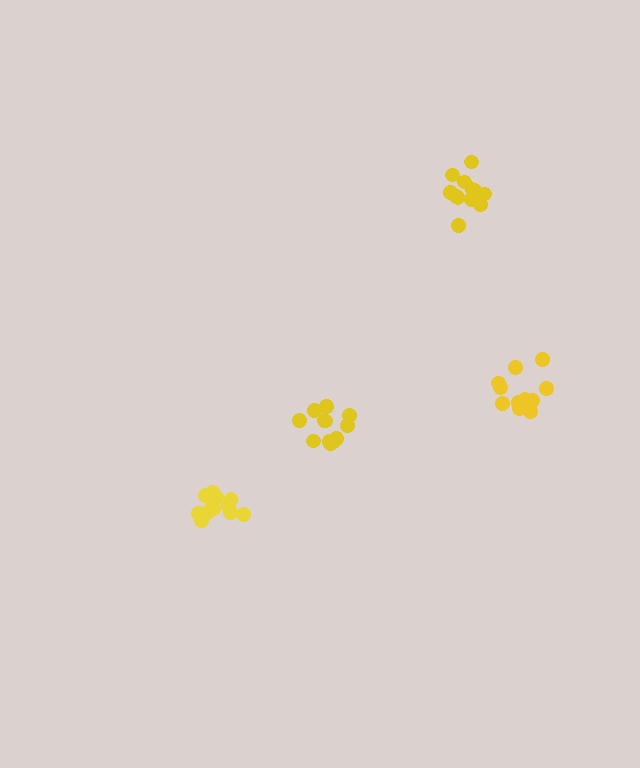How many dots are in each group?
Group 1: 14 dots, Group 2: 13 dots, Group 3: 12 dots, Group 4: 11 dots (50 total).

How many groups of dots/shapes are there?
There are 4 groups.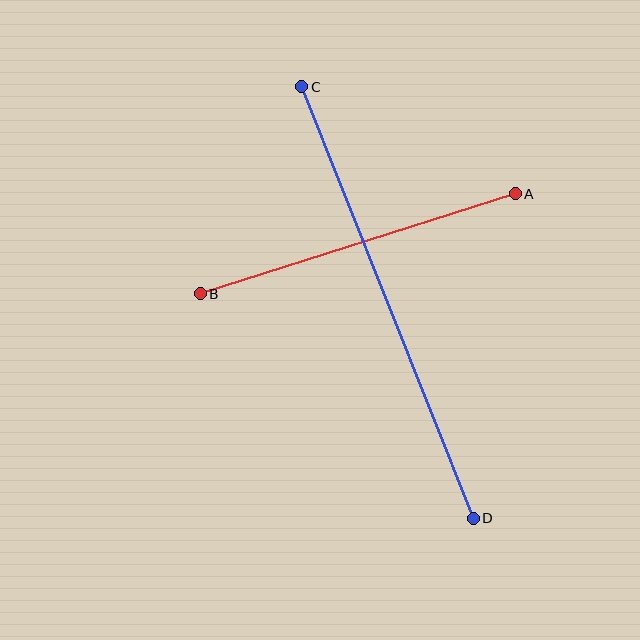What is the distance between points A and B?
The distance is approximately 330 pixels.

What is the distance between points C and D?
The distance is approximately 465 pixels.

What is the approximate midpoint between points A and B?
The midpoint is at approximately (358, 244) pixels.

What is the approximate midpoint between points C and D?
The midpoint is at approximately (388, 303) pixels.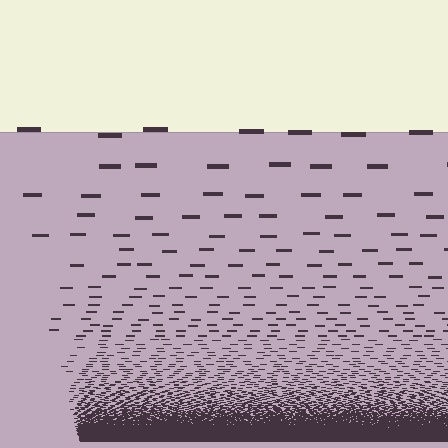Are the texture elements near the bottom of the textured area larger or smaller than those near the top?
Smaller. The gradient is inverted — elements near the bottom are smaller and denser.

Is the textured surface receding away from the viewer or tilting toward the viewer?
The surface appears to tilt toward the viewer. Texture elements get larger and sparser toward the top.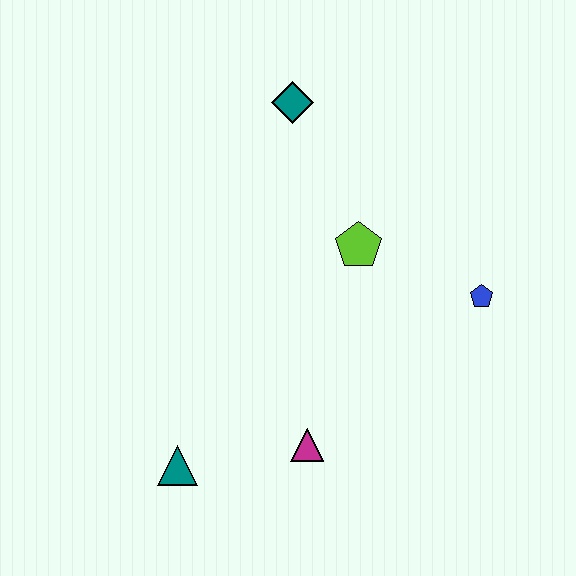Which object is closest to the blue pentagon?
The lime pentagon is closest to the blue pentagon.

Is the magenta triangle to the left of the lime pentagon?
Yes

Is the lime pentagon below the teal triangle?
No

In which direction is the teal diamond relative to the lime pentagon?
The teal diamond is above the lime pentagon.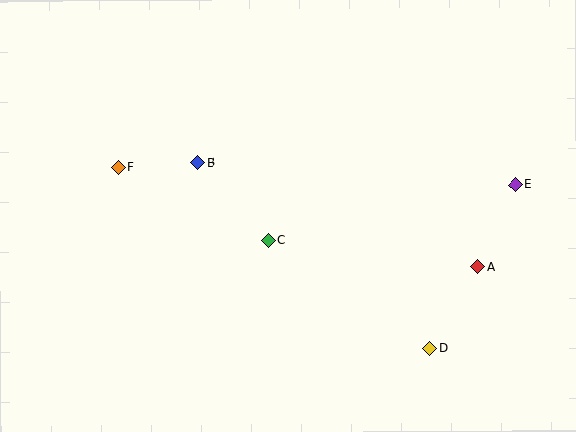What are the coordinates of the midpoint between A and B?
The midpoint between A and B is at (338, 214).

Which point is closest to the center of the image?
Point C at (268, 240) is closest to the center.